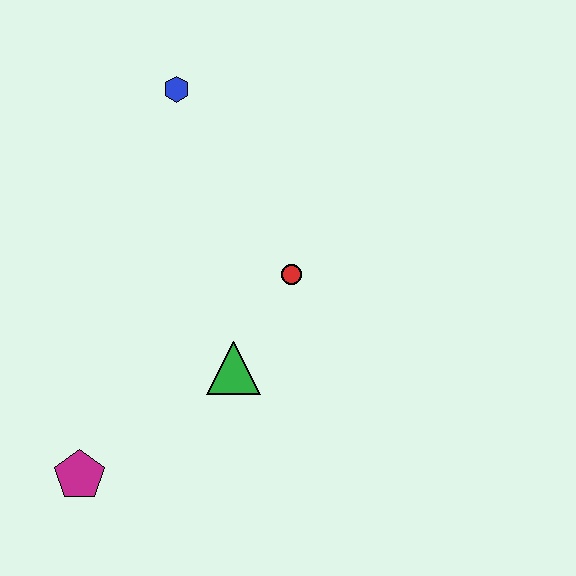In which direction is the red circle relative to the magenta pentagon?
The red circle is to the right of the magenta pentagon.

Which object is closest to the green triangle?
The red circle is closest to the green triangle.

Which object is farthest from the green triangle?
The blue hexagon is farthest from the green triangle.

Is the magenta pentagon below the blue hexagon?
Yes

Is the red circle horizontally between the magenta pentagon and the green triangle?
No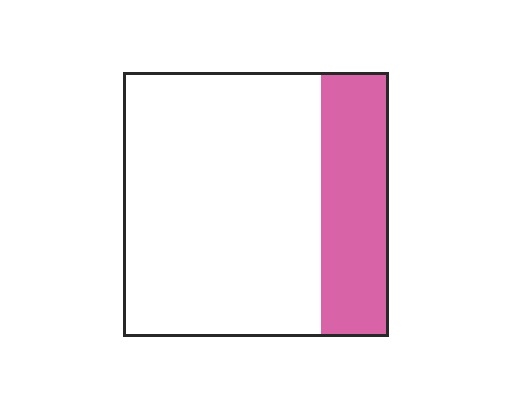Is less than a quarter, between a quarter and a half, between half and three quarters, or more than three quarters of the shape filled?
Between a quarter and a half.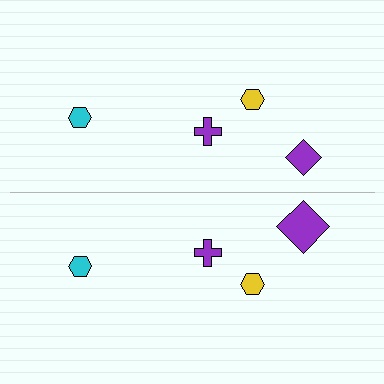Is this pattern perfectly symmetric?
No, the pattern is not perfectly symmetric. The purple diamond on the bottom side has a different size than its mirror counterpart.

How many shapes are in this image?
There are 8 shapes in this image.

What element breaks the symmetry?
The purple diamond on the bottom side has a different size than its mirror counterpart.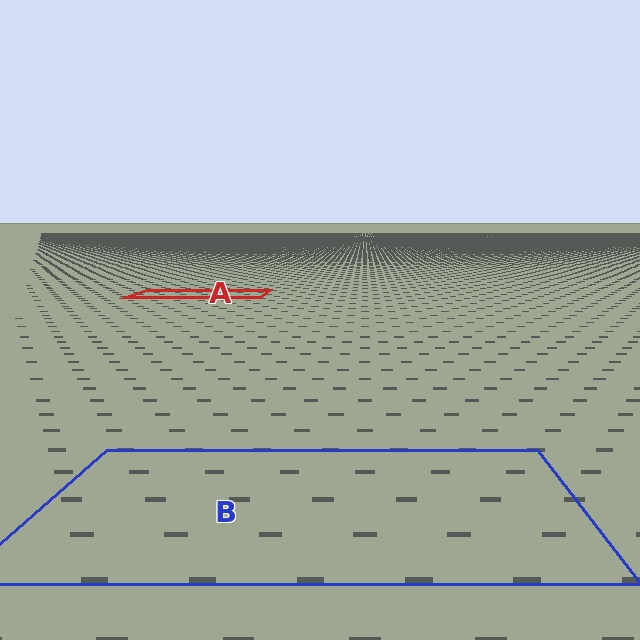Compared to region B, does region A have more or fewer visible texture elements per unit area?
Region A has more texture elements per unit area — they are packed more densely because it is farther away.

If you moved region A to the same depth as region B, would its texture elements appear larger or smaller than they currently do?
They would appear larger. At a closer depth, the same texture elements are projected at a bigger on-screen size.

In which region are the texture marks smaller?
The texture marks are smaller in region A, because it is farther away.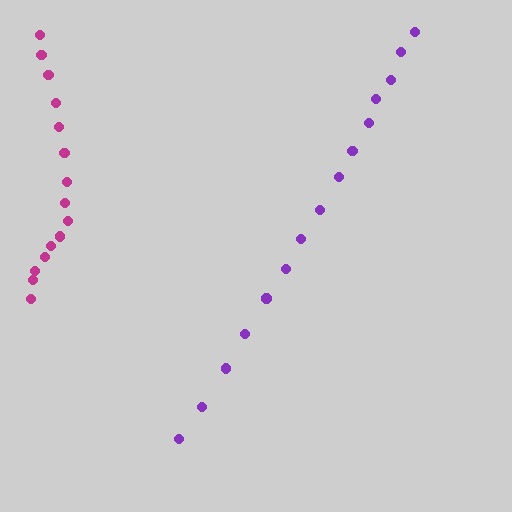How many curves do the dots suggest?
There are 2 distinct paths.